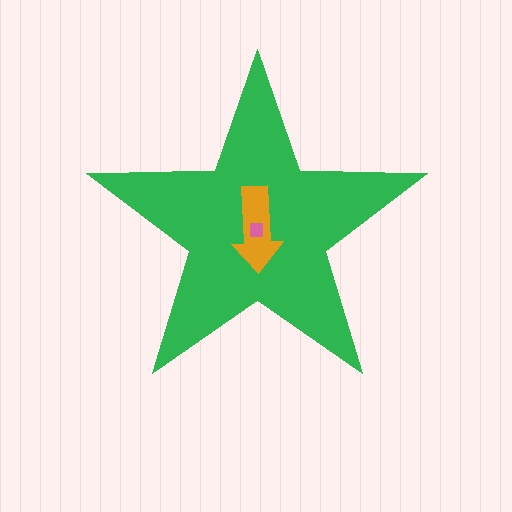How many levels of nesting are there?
3.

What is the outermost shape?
The green star.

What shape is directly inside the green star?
The orange arrow.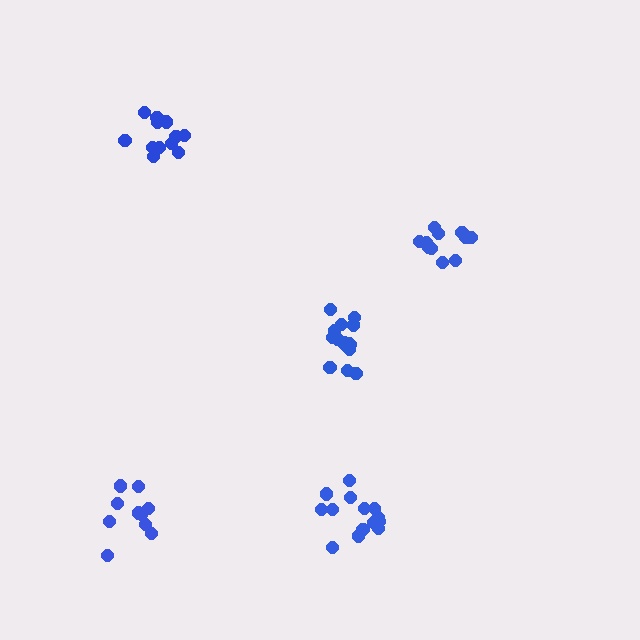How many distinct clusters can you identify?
There are 5 distinct clusters.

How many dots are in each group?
Group 1: 11 dots, Group 2: 10 dots, Group 3: 14 dots, Group 4: 16 dots, Group 5: 12 dots (63 total).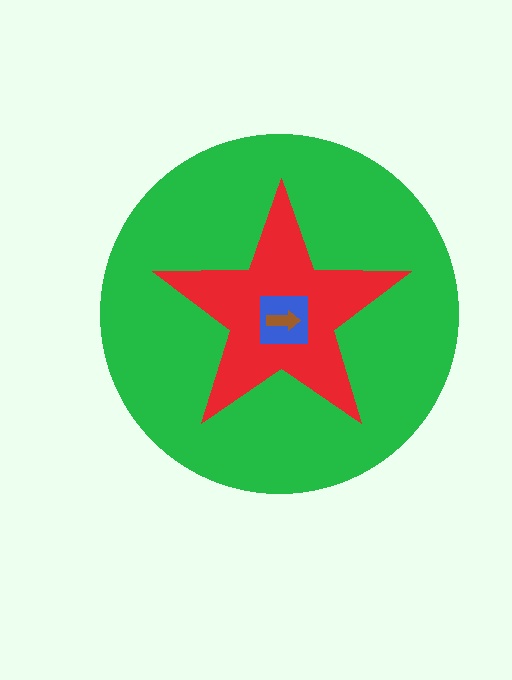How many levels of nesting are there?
4.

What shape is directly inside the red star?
The blue square.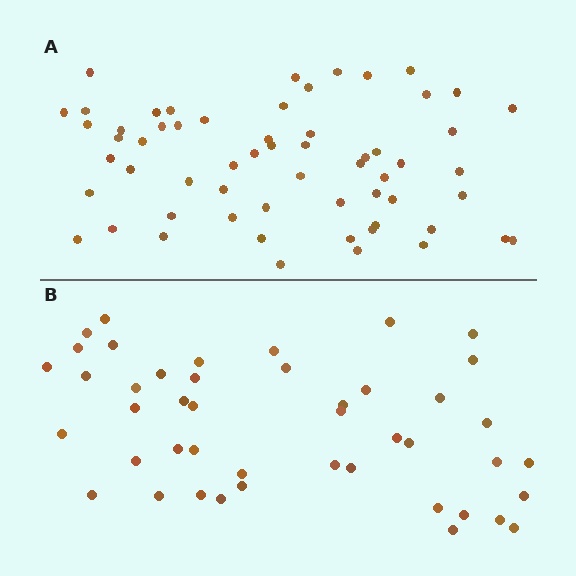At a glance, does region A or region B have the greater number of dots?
Region A (the top region) has more dots.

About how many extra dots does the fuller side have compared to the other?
Region A has approximately 15 more dots than region B.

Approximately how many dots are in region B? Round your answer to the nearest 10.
About 40 dots. (The exact count is 45, which rounds to 40.)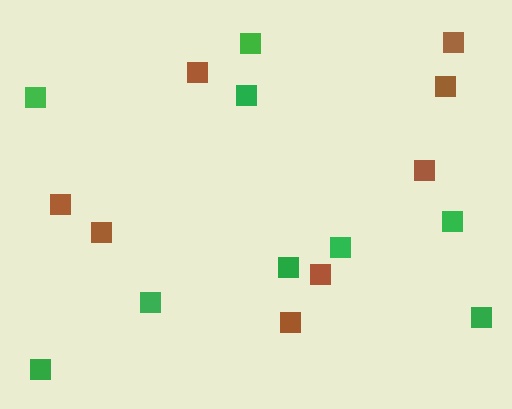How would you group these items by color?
There are 2 groups: one group of green squares (9) and one group of brown squares (8).